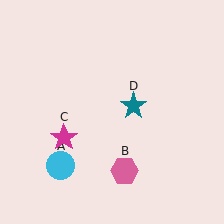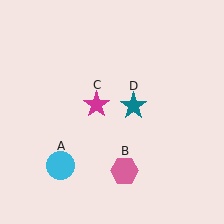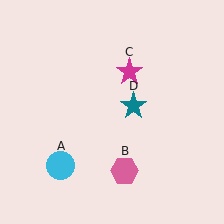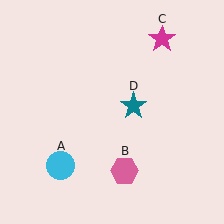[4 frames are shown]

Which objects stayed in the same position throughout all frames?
Cyan circle (object A) and pink hexagon (object B) and teal star (object D) remained stationary.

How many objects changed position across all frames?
1 object changed position: magenta star (object C).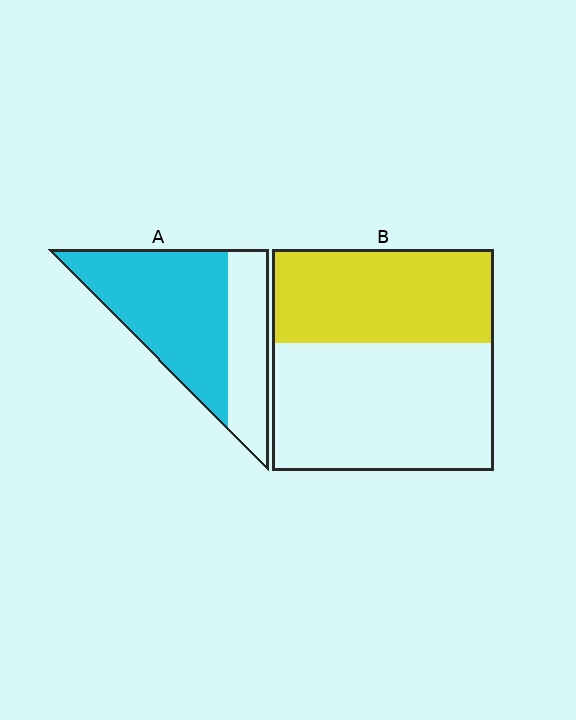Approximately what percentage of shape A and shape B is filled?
A is approximately 65% and B is approximately 40%.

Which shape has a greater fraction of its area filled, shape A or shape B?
Shape A.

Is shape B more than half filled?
No.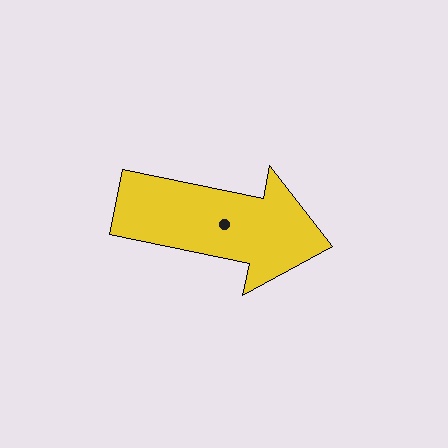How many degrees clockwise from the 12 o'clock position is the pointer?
Approximately 102 degrees.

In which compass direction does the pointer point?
East.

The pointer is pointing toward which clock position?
Roughly 3 o'clock.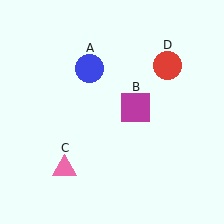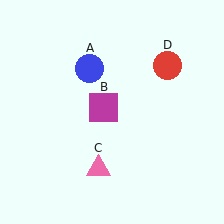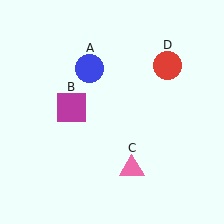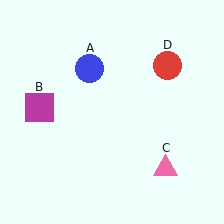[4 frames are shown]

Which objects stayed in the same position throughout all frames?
Blue circle (object A) and red circle (object D) remained stationary.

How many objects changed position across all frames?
2 objects changed position: magenta square (object B), pink triangle (object C).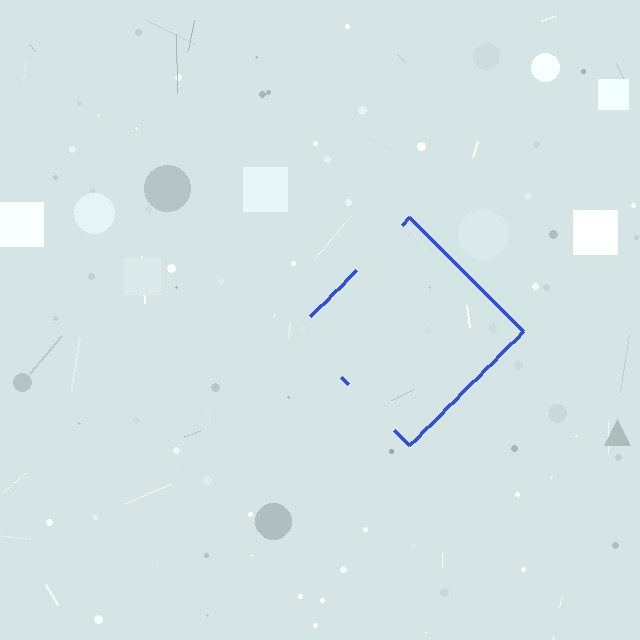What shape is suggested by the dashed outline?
The dashed outline suggests a diamond.